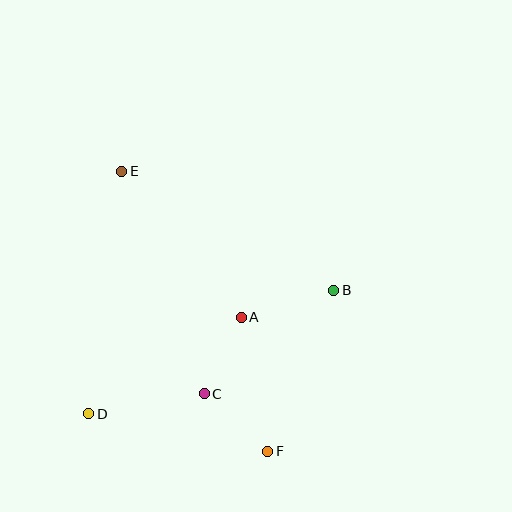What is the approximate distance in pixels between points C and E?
The distance between C and E is approximately 237 pixels.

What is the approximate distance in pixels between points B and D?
The distance between B and D is approximately 274 pixels.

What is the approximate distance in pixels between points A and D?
The distance between A and D is approximately 181 pixels.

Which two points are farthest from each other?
Points E and F are farthest from each other.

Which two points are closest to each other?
Points A and C are closest to each other.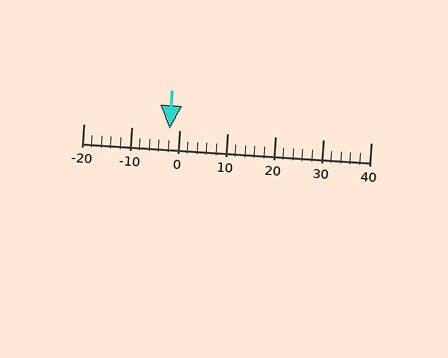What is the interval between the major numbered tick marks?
The major tick marks are spaced 10 units apart.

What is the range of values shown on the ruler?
The ruler shows values from -20 to 40.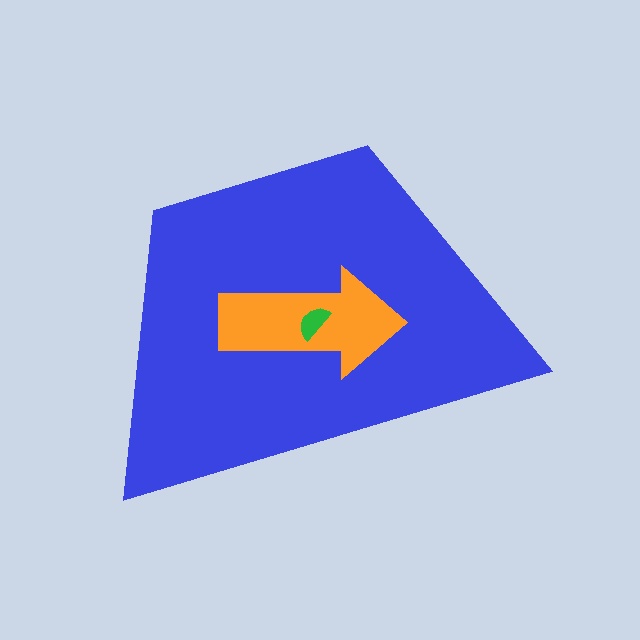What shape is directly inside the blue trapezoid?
The orange arrow.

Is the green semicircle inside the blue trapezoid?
Yes.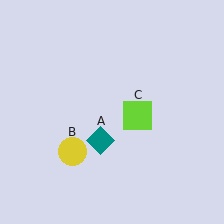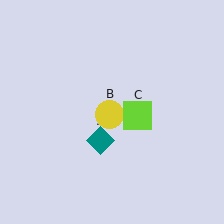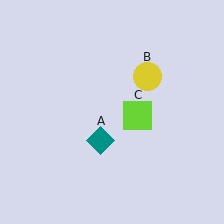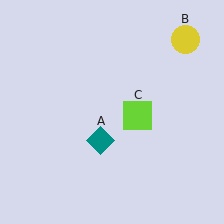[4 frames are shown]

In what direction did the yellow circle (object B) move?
The yellow circle (object B) moved up and to the right.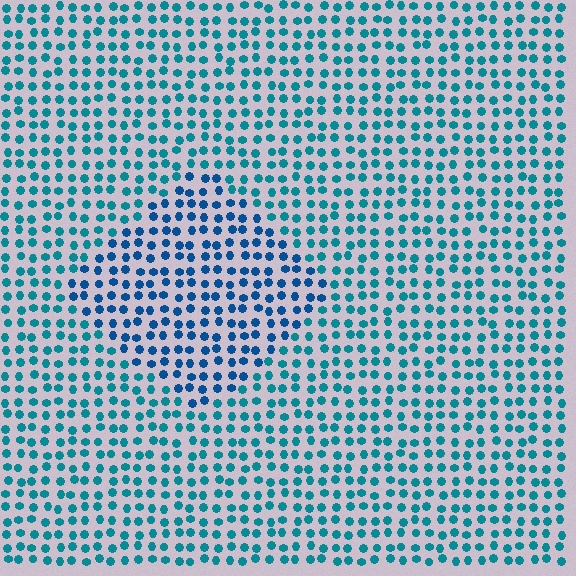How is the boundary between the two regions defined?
The boundary is defined purely by a slight shift in hue (about 25 degrees). Spacing, size, and orientation are identical on both sides.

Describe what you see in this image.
The image is filled with small teal elements in a uniform arrangement. A diamond-shaped region is visible where the elements are tinted to a slightly different hue, forming a subtle color boundary.